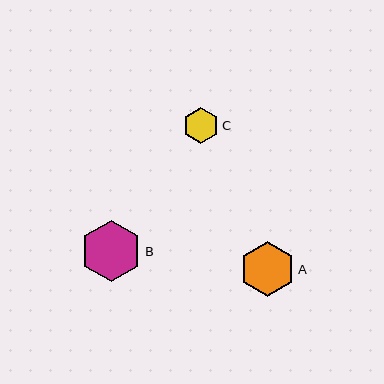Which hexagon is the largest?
Hexagon B is the largest with a size of approximately 61 pixels.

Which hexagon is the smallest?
Hexagon C is the smallest with a size of approximately 36 pixels.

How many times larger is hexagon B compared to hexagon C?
Hexagon B is approximately 1.7 times the size of hexagon C.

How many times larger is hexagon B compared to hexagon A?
Hexagon B is approximately 1.1 times the size of hexagon A.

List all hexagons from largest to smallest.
From largest to smallest: B, A, C.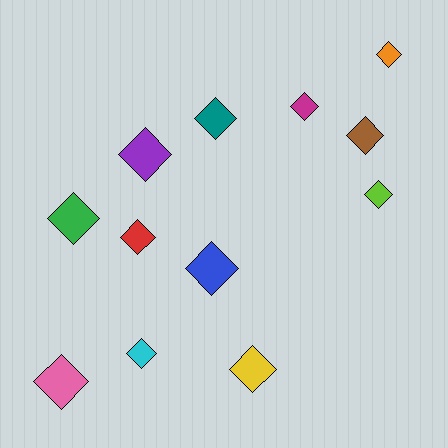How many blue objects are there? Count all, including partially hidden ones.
There is 1 blue object.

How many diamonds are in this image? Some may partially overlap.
There are 12 diamonds.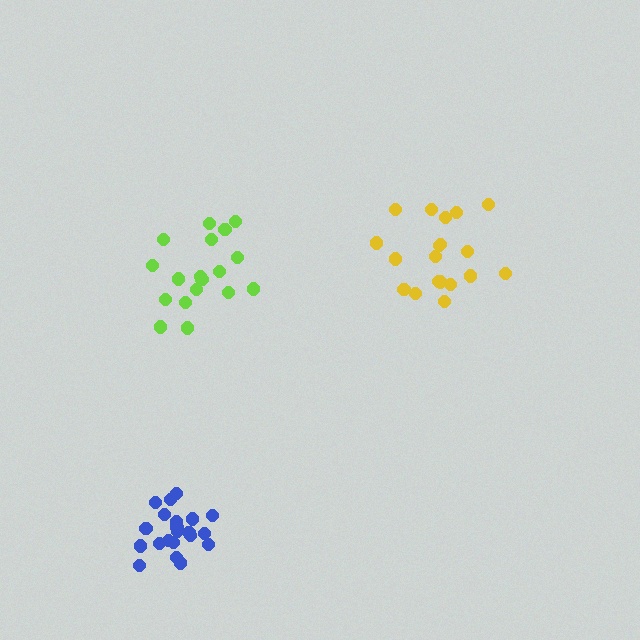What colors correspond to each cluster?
The clusters are colored: lime, blue, yellow.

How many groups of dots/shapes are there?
There are 3 groups.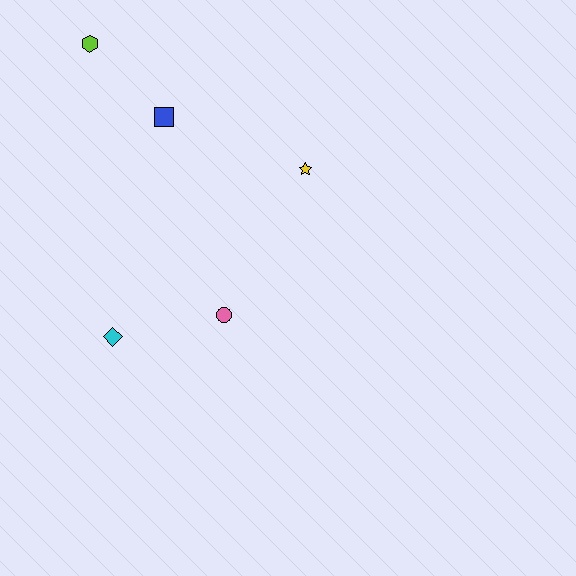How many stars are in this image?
There is 1 star.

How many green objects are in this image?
There are no green objects.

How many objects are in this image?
There are 5 objects.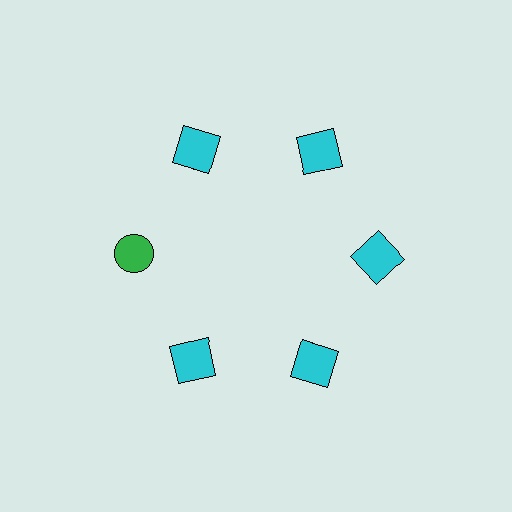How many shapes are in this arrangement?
There are 6 shapes arranged in a ring pattern.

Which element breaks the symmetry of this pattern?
The green circle at roughly the 9 o'clock position breaks the symmetry. All other shapes are cyan squares.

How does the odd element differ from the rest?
It differs in both color (green instead of cyan) and shape (circle instead of square).